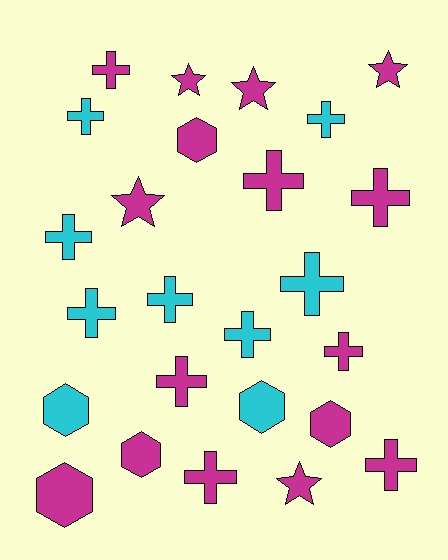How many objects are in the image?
There are 25 objects.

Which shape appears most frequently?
Cross, with 14 objects.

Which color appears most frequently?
Magenta, with 16 objects.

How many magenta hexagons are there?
There are 4 magenta hexagons.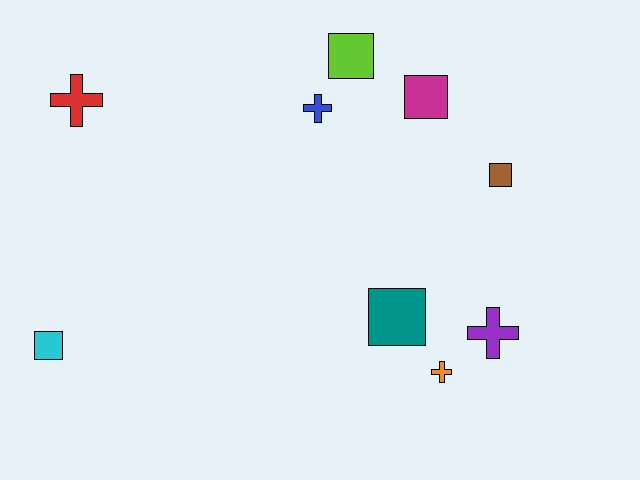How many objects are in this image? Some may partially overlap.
There are 9 objects.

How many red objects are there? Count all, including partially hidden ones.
There is 1 red object.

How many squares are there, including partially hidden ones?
There are 5 squares.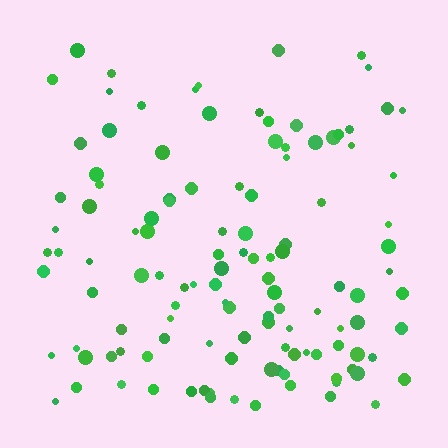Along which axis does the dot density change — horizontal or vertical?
Vertical.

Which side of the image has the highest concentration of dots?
The bottom.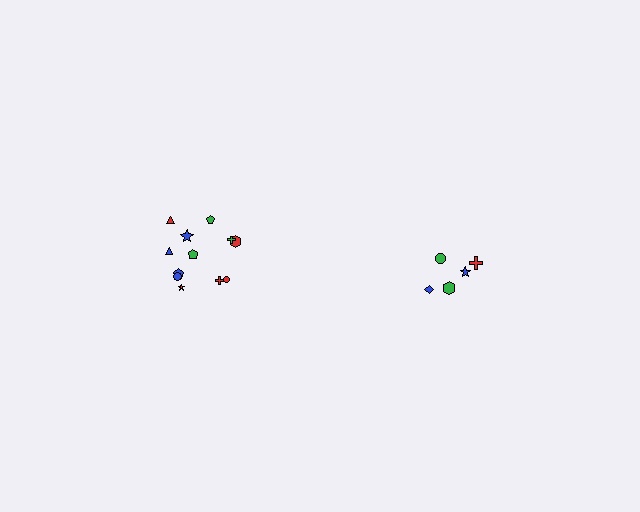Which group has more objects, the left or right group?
The left group.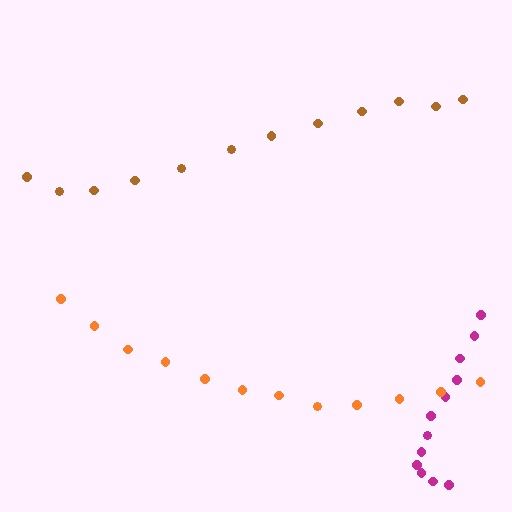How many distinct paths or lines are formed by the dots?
There are 3 distinct paths.